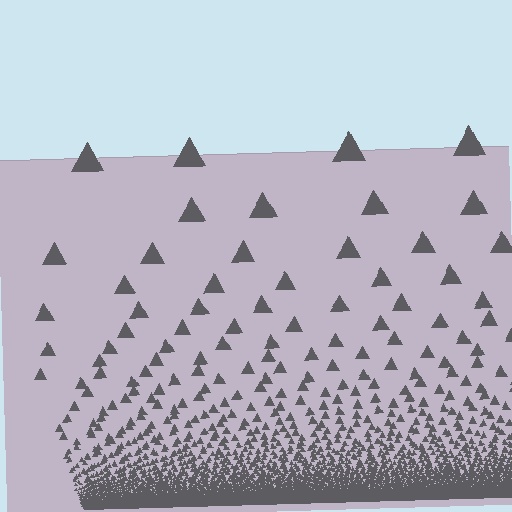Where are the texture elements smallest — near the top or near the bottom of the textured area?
Near the bottom.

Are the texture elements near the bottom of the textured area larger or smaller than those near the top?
Smaller. The gradient is inverted — elements near the bottom are smaller and denser.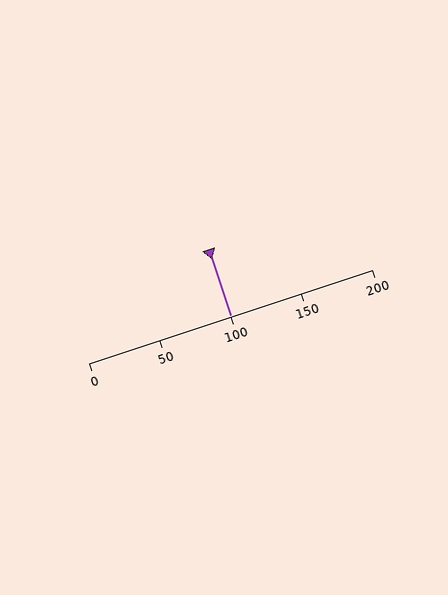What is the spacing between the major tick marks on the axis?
The major ticks are spaced 50 apart.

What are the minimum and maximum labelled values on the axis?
The axis runs from 0 to 200.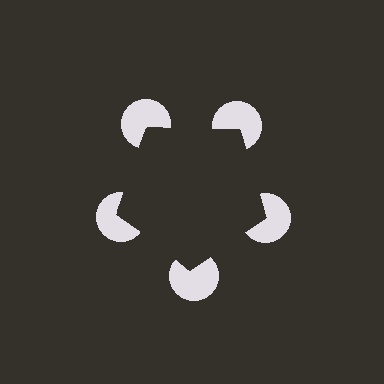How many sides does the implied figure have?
5 sides.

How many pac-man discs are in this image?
There are 5 — one at each vertex of the illusory pentagon.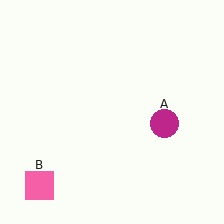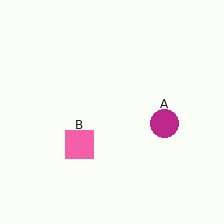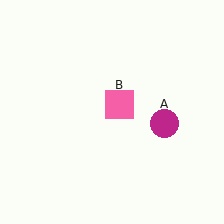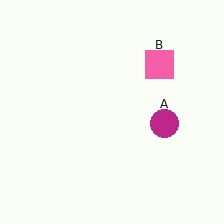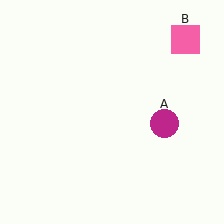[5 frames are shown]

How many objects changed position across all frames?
1 object changed position: pink square (object B).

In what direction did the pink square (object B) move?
The pink square (object B) moved up and to the right.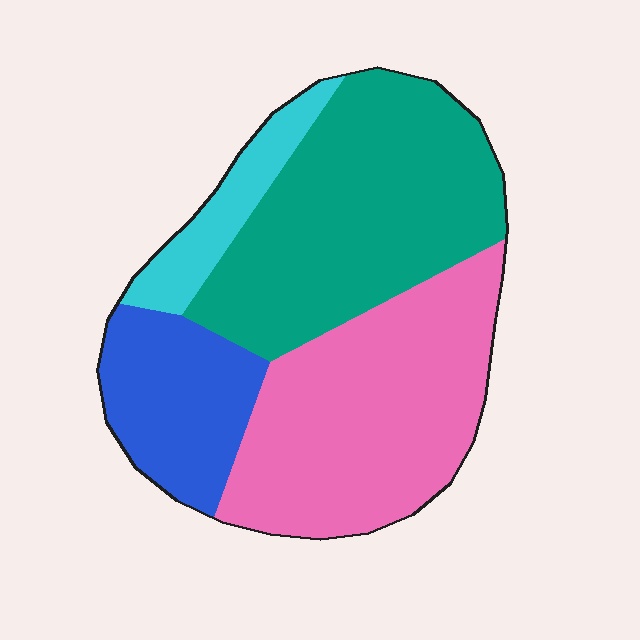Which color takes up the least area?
Cyan, at roughly 10%.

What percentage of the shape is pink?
Pink covers 36% of the shape.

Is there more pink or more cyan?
Pink.